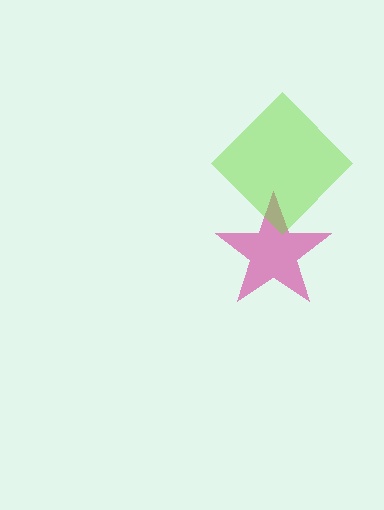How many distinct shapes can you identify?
There are 2 distinct shapes: a magenta star, a lime diamond.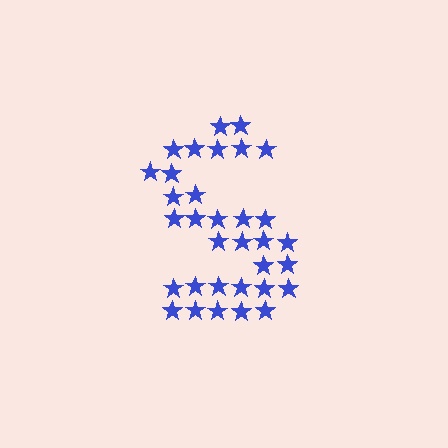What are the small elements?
The small elements are stars.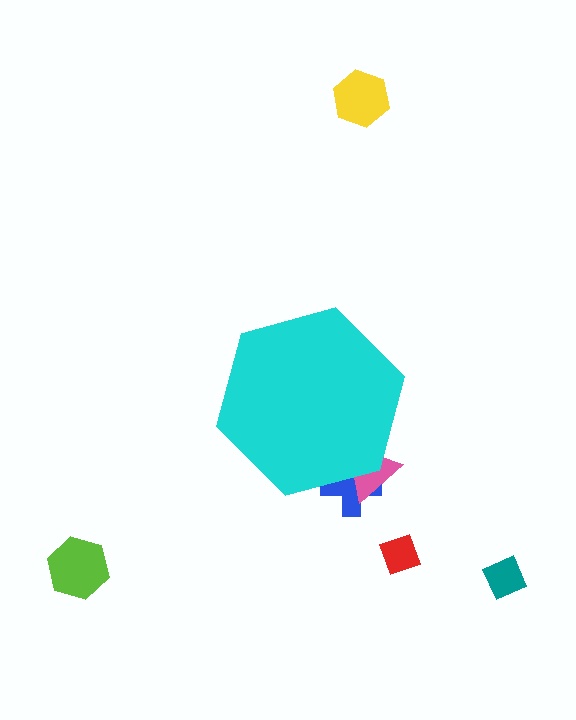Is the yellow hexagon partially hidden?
No, the yellow hexagon is fully visible.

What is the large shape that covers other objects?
A cyan hexagon.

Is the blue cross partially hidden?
Yes, the blue cross is partially hidden behind the cyan hexagon.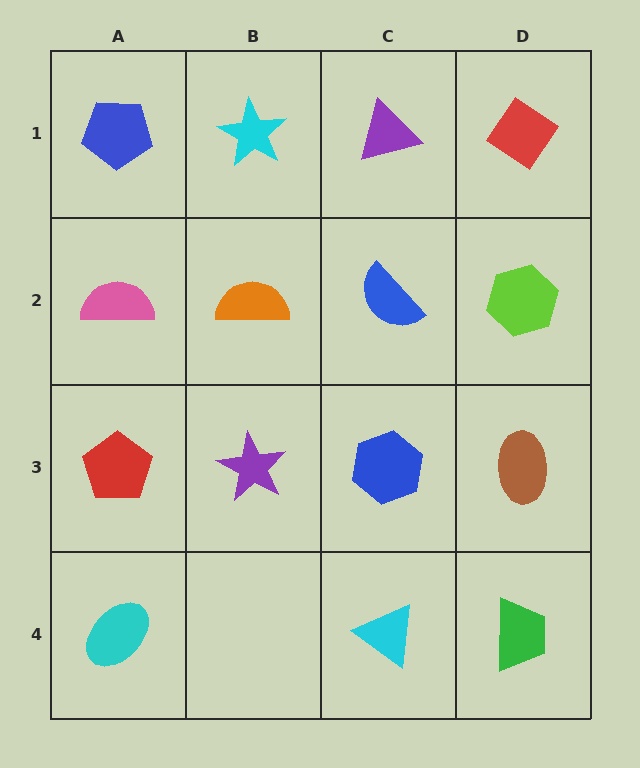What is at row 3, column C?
A blue hexagon.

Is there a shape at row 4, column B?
No, that cell is empty.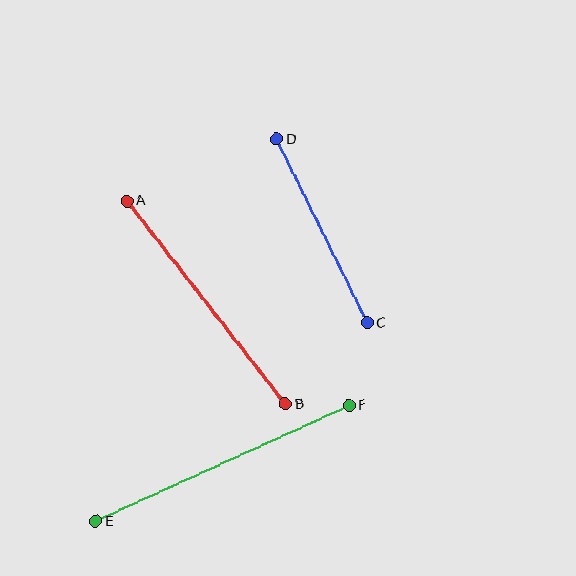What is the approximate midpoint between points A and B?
The midpoint is at approximately (206, 302) pixels.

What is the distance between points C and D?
The distance is approximately 205 pixels.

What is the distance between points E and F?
The distance is approximately 278 pixels.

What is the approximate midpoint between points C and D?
The midpoint is at approximately (322, 231) pixels.